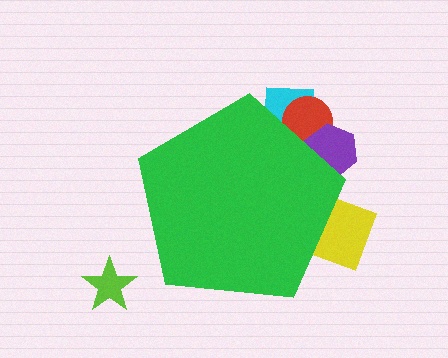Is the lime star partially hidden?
No, the lime star is fully visible.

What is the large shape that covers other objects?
A green pentagon.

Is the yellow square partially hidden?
Yes, the yellow square is partially hidden behind the green pentagon.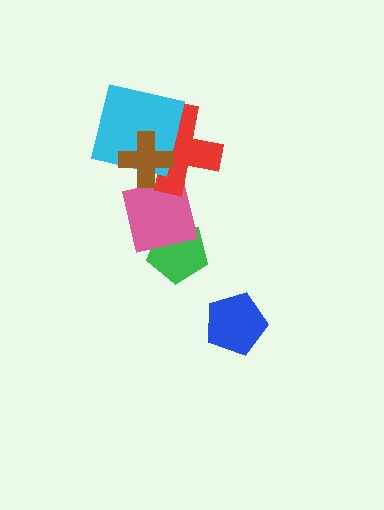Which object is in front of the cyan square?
The brown cross is in front of the cyan square.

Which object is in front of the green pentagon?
The pink square is in front of the green pentagon.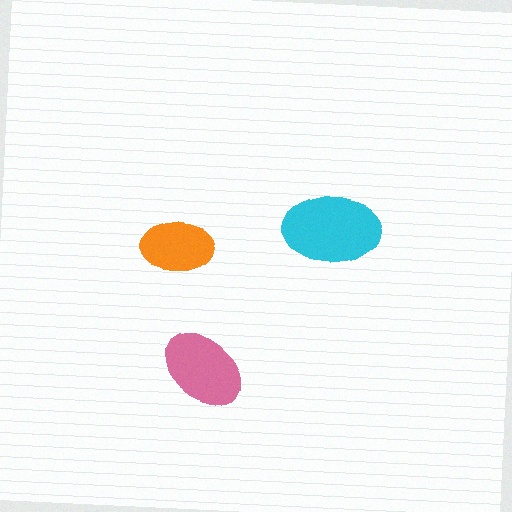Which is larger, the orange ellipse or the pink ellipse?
The pink one.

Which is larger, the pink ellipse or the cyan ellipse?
The cyan one.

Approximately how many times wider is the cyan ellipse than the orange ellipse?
About 1.5 times wider.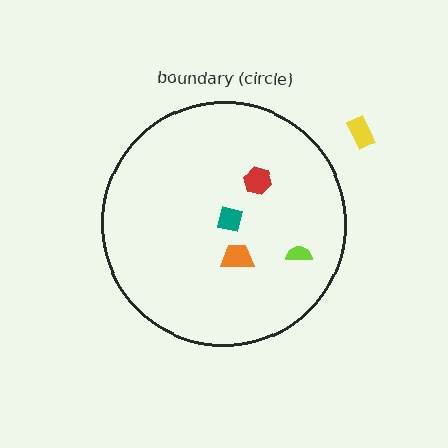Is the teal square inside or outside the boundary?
Inside.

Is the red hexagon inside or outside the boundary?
Inside.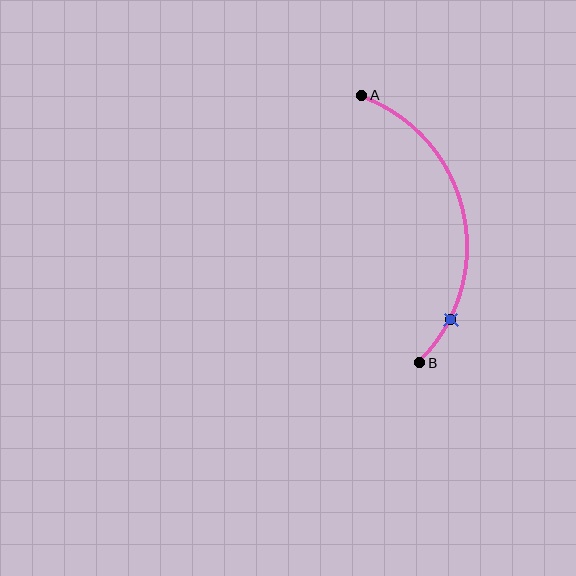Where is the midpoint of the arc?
The arc midpoint is the point on the curve farthest from the straight line joining A and B. It sits to the right of that line.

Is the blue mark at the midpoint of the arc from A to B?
No. The blue mark lies on the arc but is closer to endpoint B. The arc midpoint would be at the point on the curve equidistant along the arc from both A and B.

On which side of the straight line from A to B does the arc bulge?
The arc bulges to the right of the straight line connecting A and B.